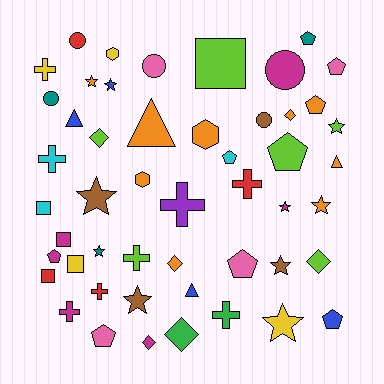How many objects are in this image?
There are 50 objects.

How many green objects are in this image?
There are 2 green objects.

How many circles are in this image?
There are 5 circles.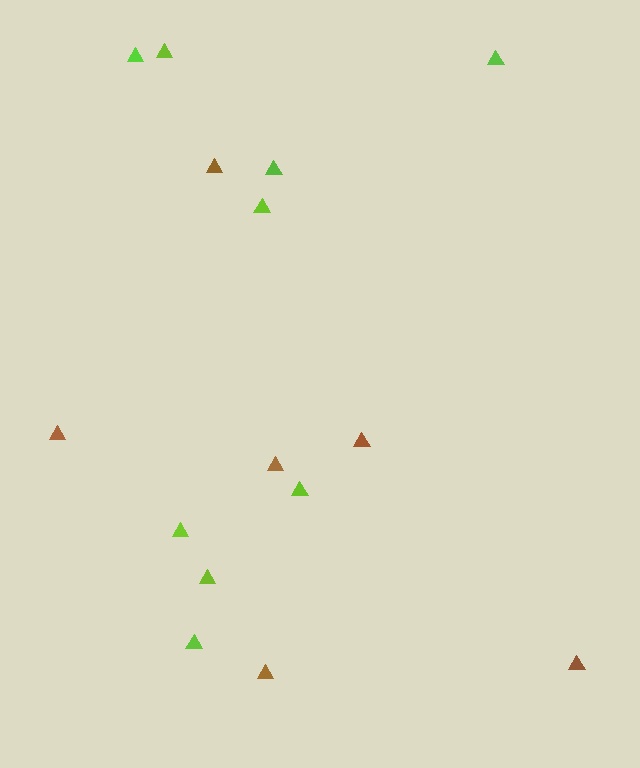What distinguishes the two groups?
There are 2 groups: one group of brown triangles (6) and one group of lime triangles (9).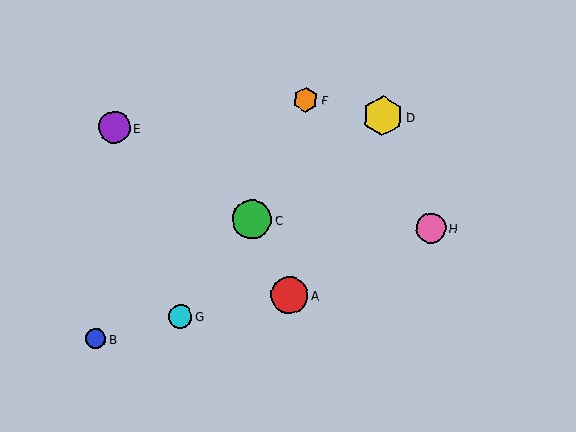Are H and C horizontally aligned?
Yes, both are at y≈228.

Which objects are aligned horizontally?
Objects C, H are aligned horizontally.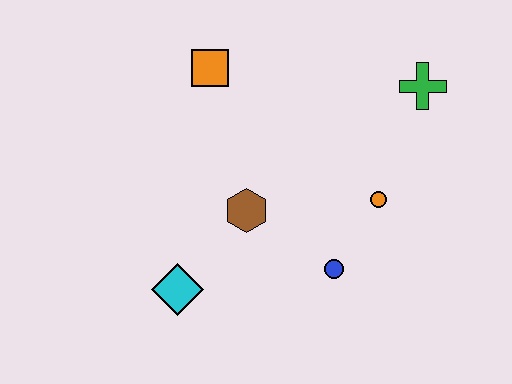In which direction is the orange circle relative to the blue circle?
The orange circle is above the blue circle.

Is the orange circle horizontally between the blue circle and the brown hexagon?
No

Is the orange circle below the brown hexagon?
No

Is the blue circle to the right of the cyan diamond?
Yes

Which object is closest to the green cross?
The orange circle is closest to the green cross.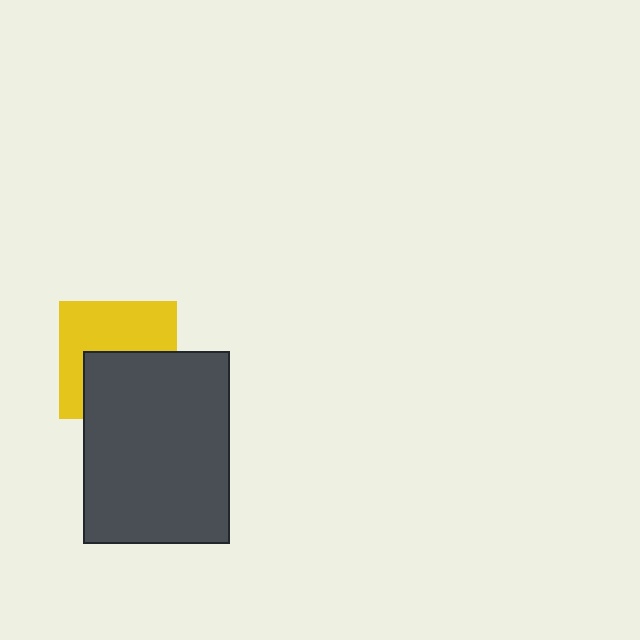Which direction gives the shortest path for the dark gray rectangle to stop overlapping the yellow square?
Moving down gives the shortest separation.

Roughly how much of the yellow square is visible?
About half of it is visible (roughly 54%).